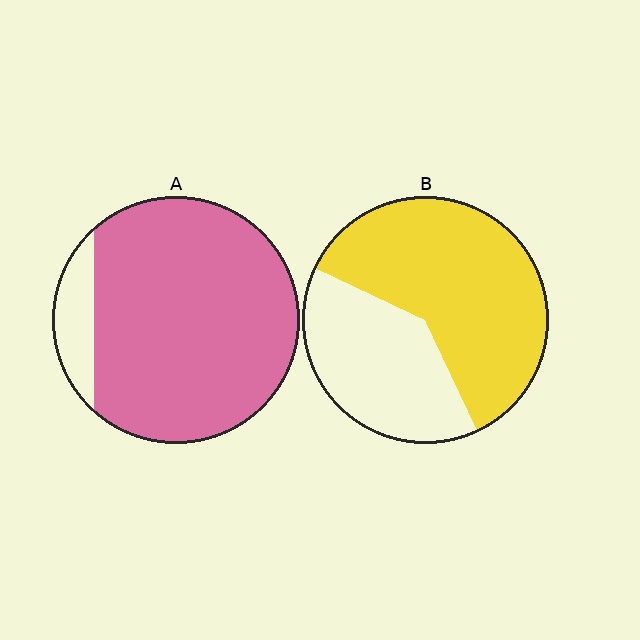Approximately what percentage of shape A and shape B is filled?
A is approximately 90% and B is approximately 60%.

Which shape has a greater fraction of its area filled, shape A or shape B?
Shape A.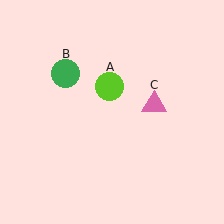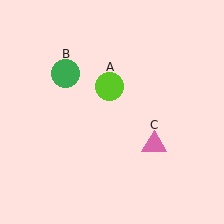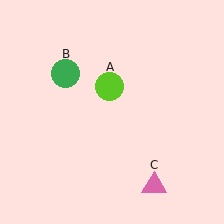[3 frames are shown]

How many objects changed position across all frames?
1 object changed position: pink triangle (object C).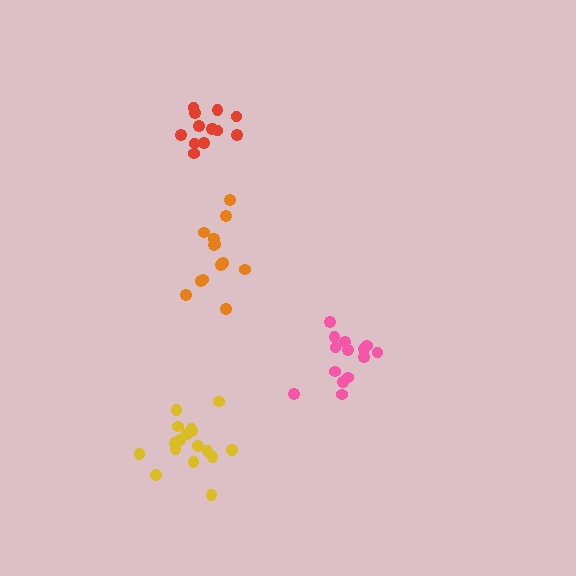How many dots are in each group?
Group 1: 14 dots, Group 2: 13 dots, Group 3: 17 dots, Group 4: 14 dots (58 total).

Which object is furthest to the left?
The yellow cluster is leftmost.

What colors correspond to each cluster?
The clusters are colored: pink, red, yellow, orange.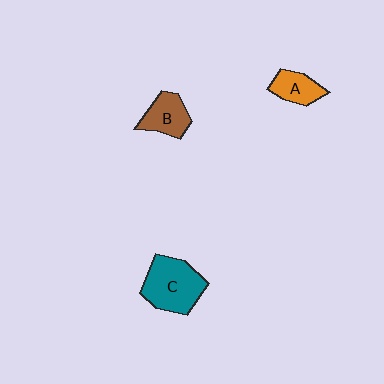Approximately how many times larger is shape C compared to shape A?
Approximately 2.0 times.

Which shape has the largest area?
Shape C (teal).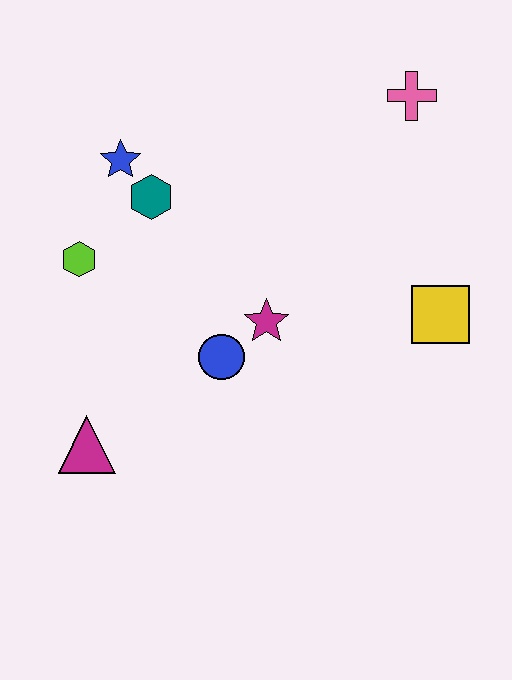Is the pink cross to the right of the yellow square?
No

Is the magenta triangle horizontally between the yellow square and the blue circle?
No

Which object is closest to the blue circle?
The magenta star is closest to the blue circle.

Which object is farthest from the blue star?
The yellow square is farthest from the blue star.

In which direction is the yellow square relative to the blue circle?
The yellow square is to the right of the blue circle.